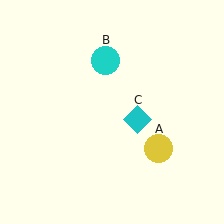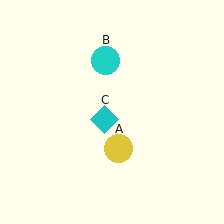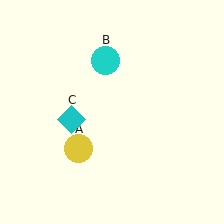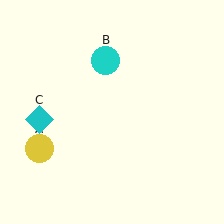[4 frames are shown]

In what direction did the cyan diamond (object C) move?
The cyan diamond (object C) moved left.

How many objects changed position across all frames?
2 objects changed position: yellow circle (object A), cyan diamond (object C).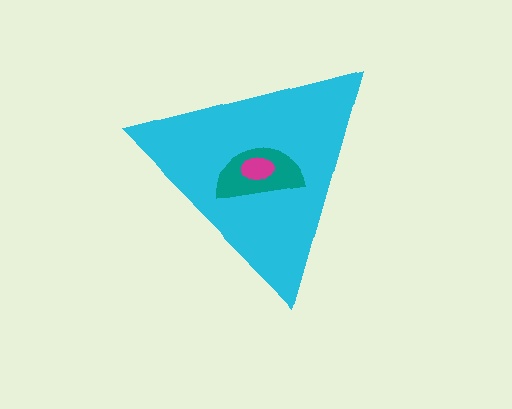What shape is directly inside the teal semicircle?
The magenta ellipse.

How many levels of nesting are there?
3.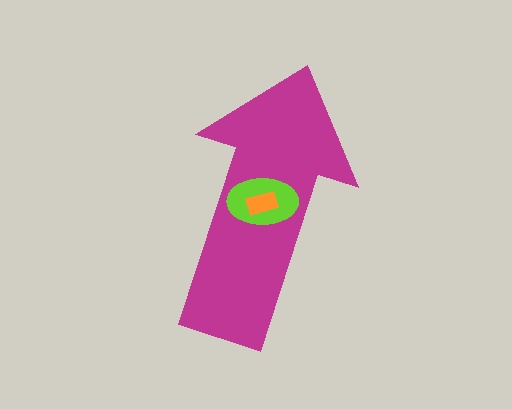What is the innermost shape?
The orange rectangle.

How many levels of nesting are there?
3.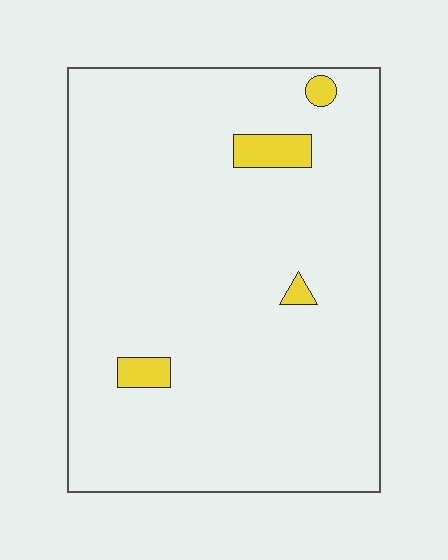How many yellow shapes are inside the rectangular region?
4.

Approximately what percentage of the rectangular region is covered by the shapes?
Approximately 5%.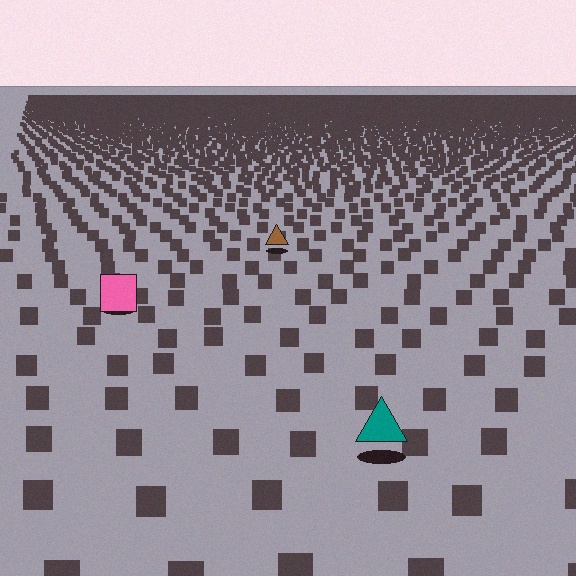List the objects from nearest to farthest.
From nearest to farthest: the teal triangle, the pink square, the brown triangle.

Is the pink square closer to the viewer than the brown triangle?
Yes. The pink square is closer — you can tell from the texture gradient: the ground texture is coarser near it.